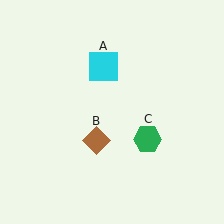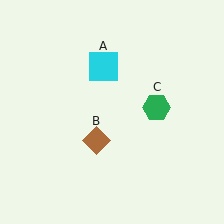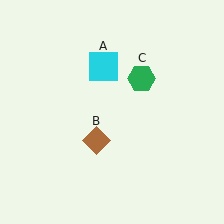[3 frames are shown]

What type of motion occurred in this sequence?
The green hexagon (object C) rotated counterclockwise around the center of the scene.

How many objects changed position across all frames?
1 object changed position: green hexagon (object C).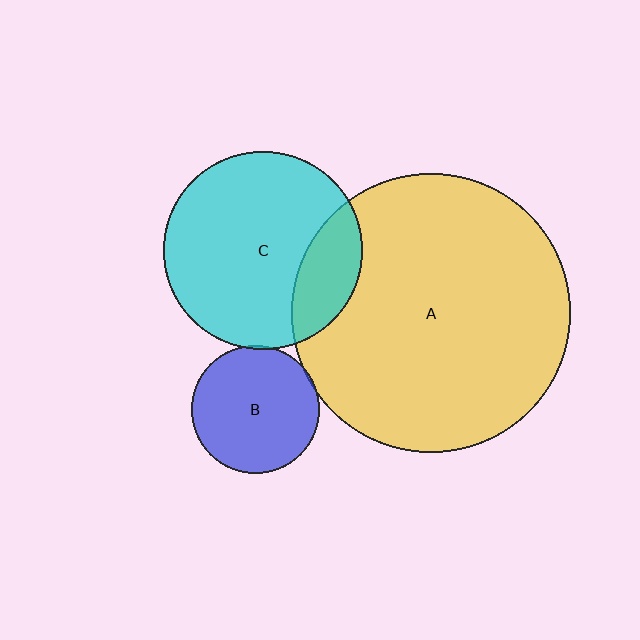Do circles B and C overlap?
Yes.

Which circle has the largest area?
Circle A (yellow).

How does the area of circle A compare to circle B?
Approximately 4.8 times.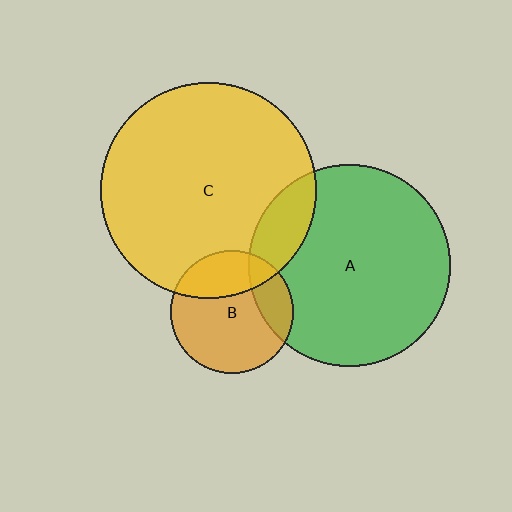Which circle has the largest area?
Circle C (yellow).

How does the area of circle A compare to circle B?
Approximately 2.7 times.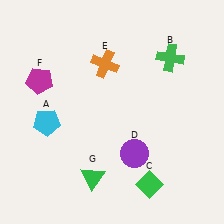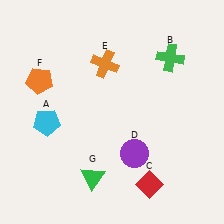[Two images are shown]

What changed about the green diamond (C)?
In Image 1, C is green. In Image 2, it changed to red.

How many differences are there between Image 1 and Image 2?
There are 2 differences between the two images.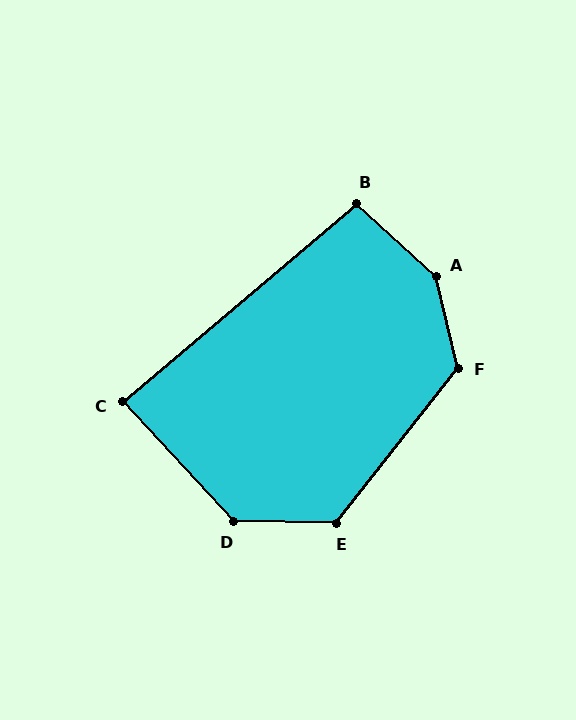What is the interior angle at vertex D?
Approximately 134 degrees (obtuse).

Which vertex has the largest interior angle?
A, at approximately 145 degrees.